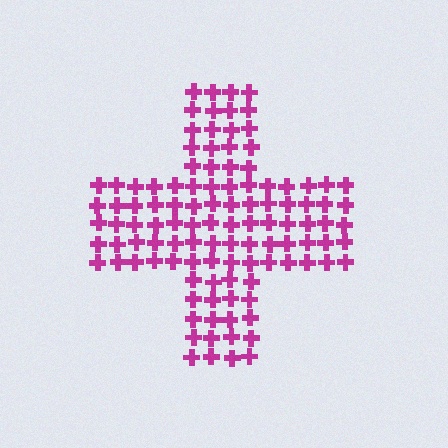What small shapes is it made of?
It is made of small crosses.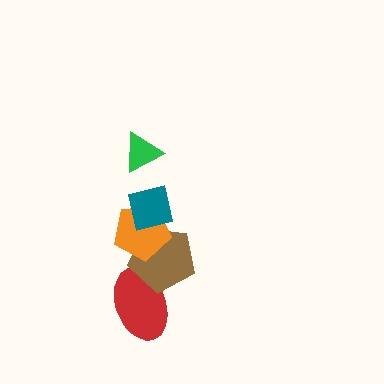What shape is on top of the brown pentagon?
The orange pentagon is on top of the brown pentagon.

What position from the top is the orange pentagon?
The orange pentagon is 3rd from the top.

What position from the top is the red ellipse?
The red ellipse is 5th from the top.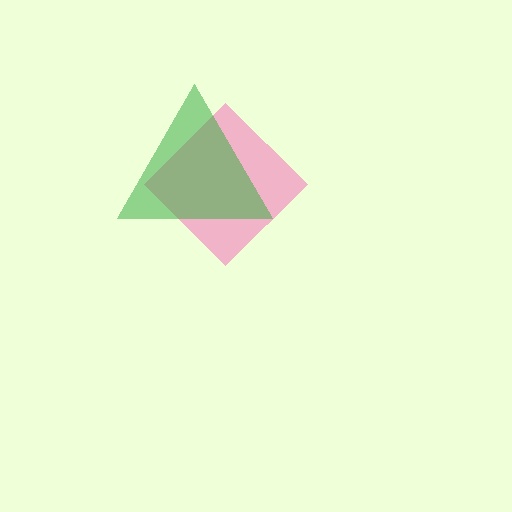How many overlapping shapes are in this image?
There are 2 overlapping shapes in the image.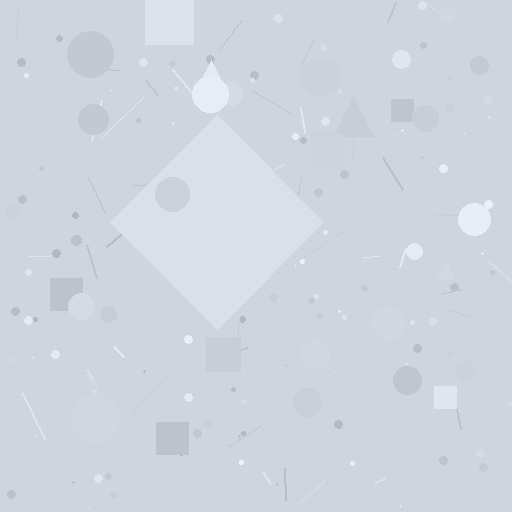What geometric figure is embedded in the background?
A diamond is embedded in the background.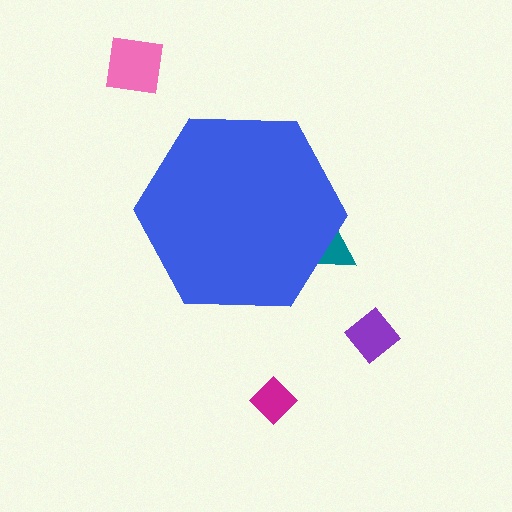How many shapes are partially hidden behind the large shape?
1 shape is partially hidden.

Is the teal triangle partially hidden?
Yes, the teal triangle is partially hidden behind the blue hexagon.